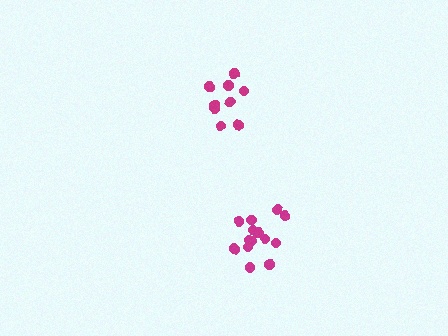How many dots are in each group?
Group 1: 9 dots, Group 2: 14 dots (23 total).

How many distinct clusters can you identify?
There are 2 distinct clusters.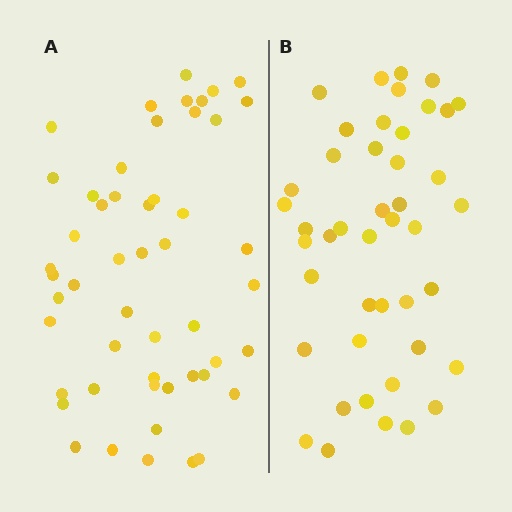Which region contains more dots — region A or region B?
Region A (the left region) has more dots.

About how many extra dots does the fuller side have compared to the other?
Region A has roughly 8 or so more dots than region B.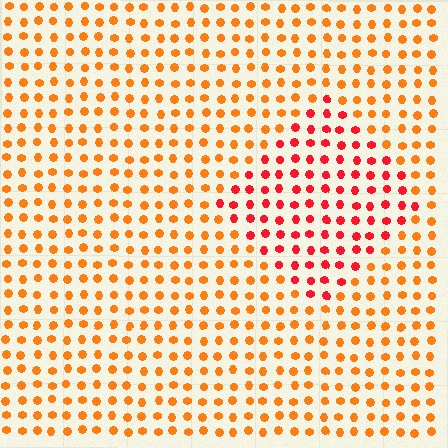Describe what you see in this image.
The image is filled with small orange elements in a uniform arrangement. A diamond-shaped region is visible where the elements are tinted to a slightly different hue, forming a subtle color boundary.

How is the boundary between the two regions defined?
The boundary is defined purely by a slight shift in hue (about 33 degrees). Spacing, size, and orientation are identical on both sides.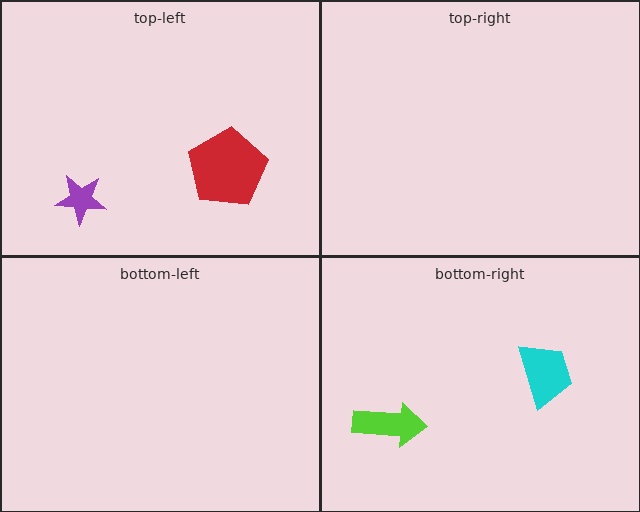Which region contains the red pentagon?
The top-left region.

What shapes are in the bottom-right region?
The lime arrow, the cyan trapezoid.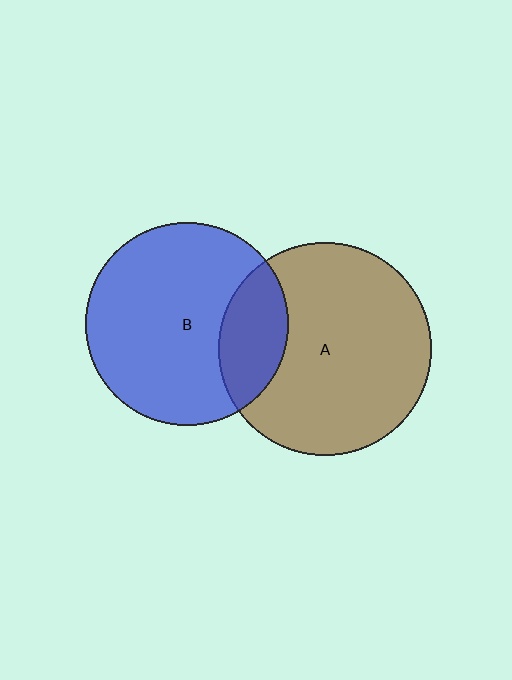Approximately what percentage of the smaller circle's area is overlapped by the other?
Approximately 20%.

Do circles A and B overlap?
Yes.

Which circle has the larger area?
Circle A (brown).